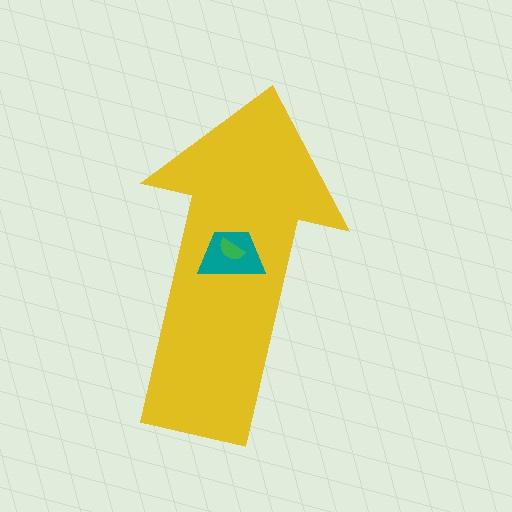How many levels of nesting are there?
3.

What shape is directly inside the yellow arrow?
The teal trapezoid.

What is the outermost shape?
The yellow arrow.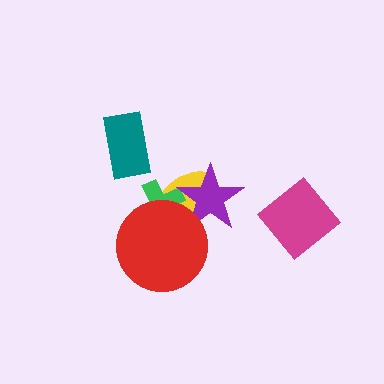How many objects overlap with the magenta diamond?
0 objects overlap with the magenta diamond.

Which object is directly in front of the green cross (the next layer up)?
The purple star is directly in front of the green cross.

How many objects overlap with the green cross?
3 objects overlap with the green cross.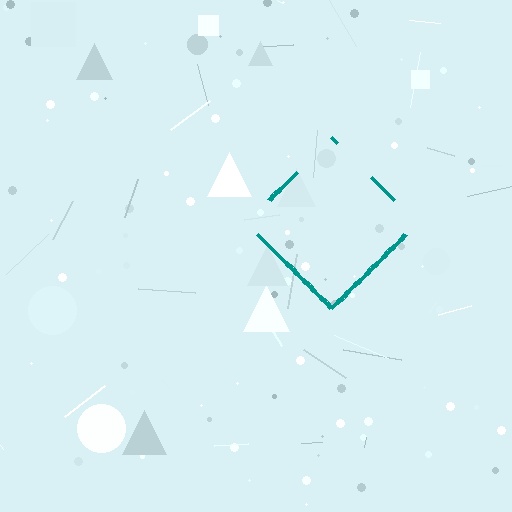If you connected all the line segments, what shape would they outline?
They would outline a diamond.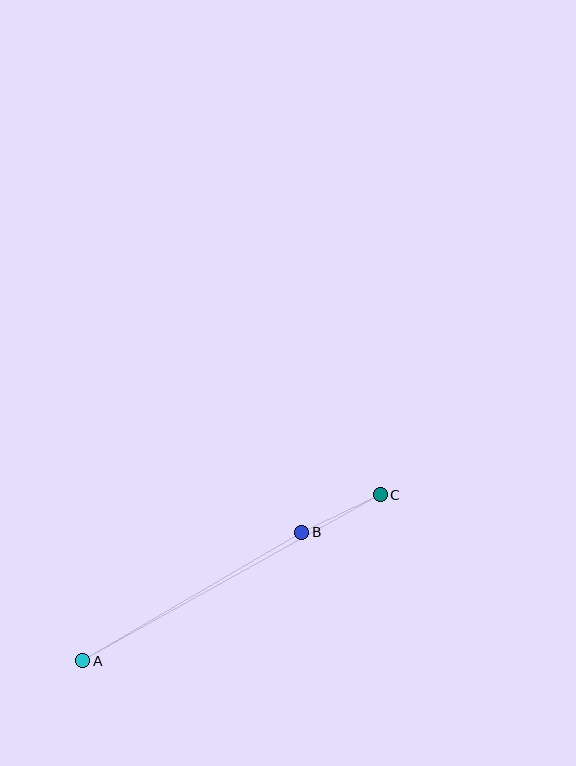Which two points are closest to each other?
Points B and C are closest to each other.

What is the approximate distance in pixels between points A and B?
The distance between A and B is approximately 254 pixels.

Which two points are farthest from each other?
Points A and C are farthest from each other.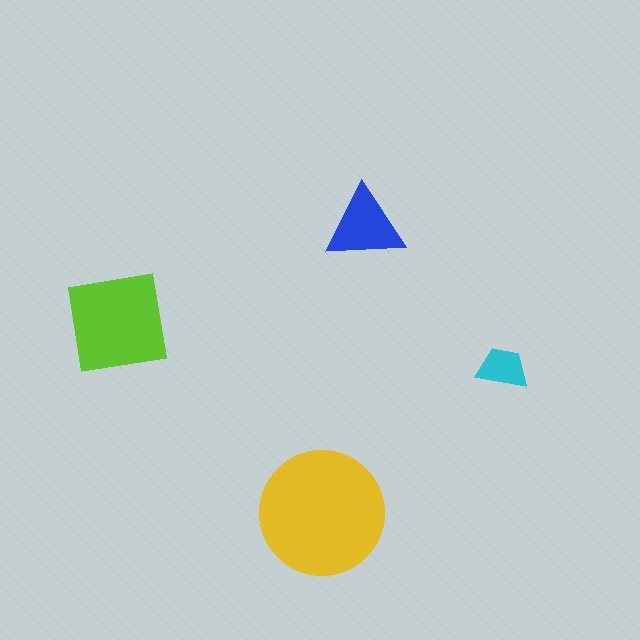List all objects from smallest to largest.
The cyan trapezoid, the blue triangle, the lime square, the yellow circle.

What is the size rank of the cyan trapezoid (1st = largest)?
4th.